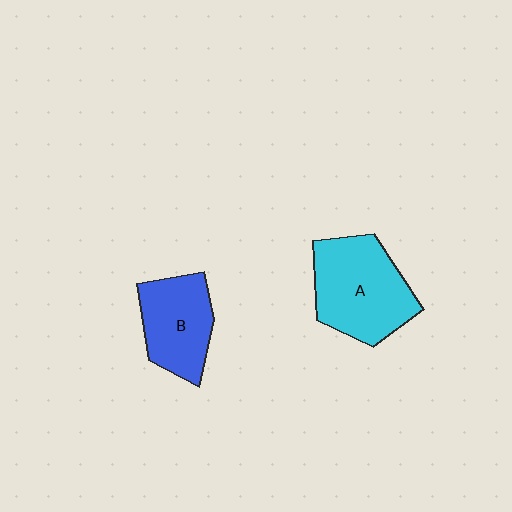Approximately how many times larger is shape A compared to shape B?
Approximately 1.4 times.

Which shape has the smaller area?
Shape B (blue).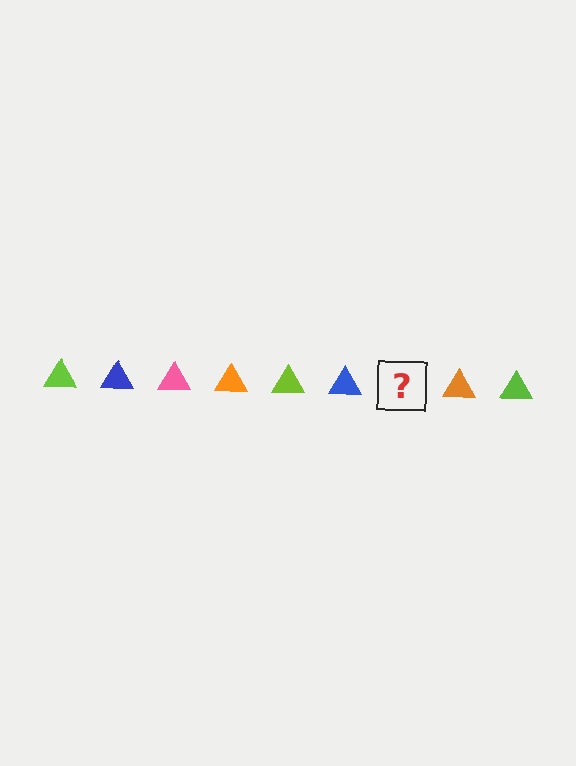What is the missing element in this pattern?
The missing element is a pink triangle.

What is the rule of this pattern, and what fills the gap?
The rule is that the pattern cycles through lime, blue, pink, orange triangles. The gap should be filled with a pink triangle.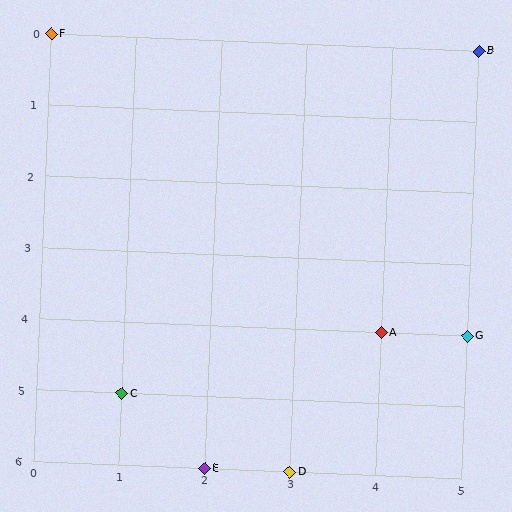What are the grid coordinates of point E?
Point E is at grid coordinates (2, 6).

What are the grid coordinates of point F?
Point F is at grid coordinates (0, 0).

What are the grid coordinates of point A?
Point A is at grid coordinates (4, 4).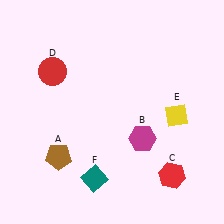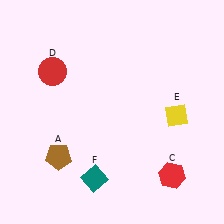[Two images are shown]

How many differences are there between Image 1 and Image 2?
There is 1 difference between the two images.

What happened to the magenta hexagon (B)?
The magenta hexagon (B) was removed in Image 2. It was in the bottom-right area of Image 1.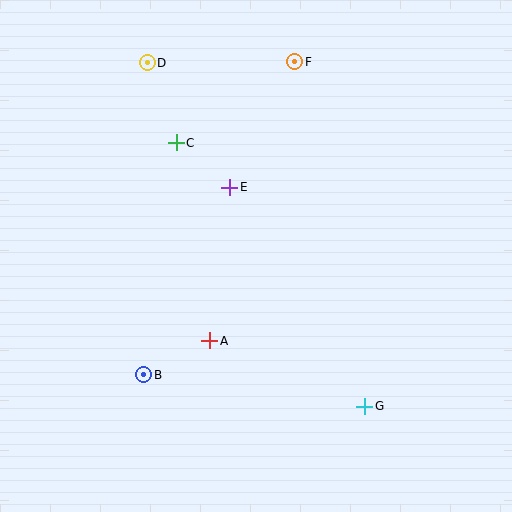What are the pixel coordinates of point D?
Point D is at (147, 63).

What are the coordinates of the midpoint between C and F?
The midpoint between C and F is at (236, 102).